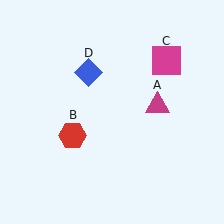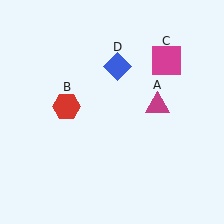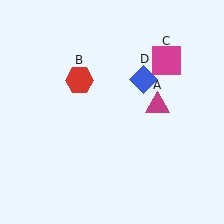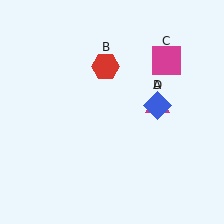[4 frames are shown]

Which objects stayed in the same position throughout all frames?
Magenta triangle (object A) and magenta square (object C) remained stationary.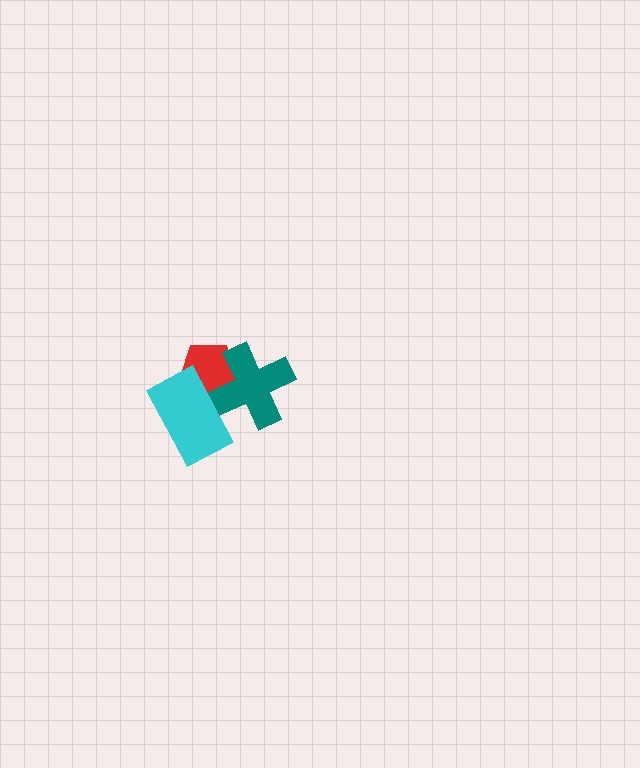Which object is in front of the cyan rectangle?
The teal cross is in front of the cyan rectangle.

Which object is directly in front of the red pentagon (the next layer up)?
The cyan rectangle is directly in front of the red pentagon.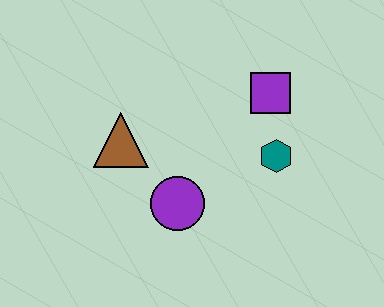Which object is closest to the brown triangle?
The purple circle is closest to the brown triangle.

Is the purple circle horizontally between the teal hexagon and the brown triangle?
Yes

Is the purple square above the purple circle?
Yes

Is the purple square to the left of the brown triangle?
No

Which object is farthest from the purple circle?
The purple square is farthest from the purple circle.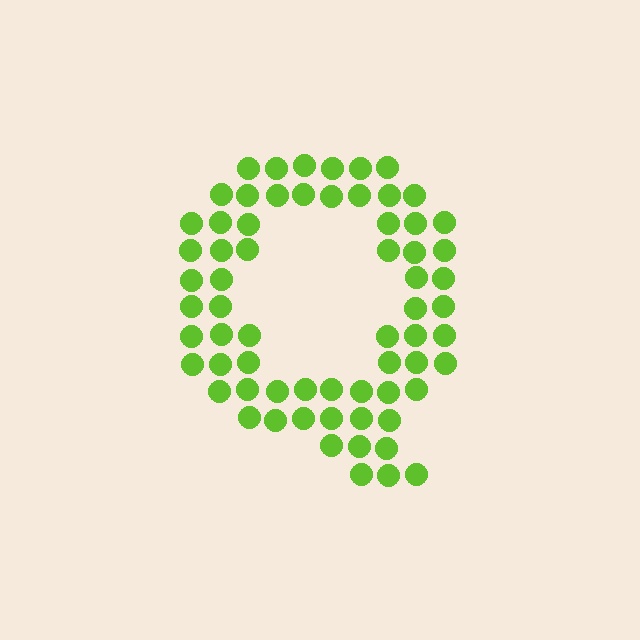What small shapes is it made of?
It is made of small circles.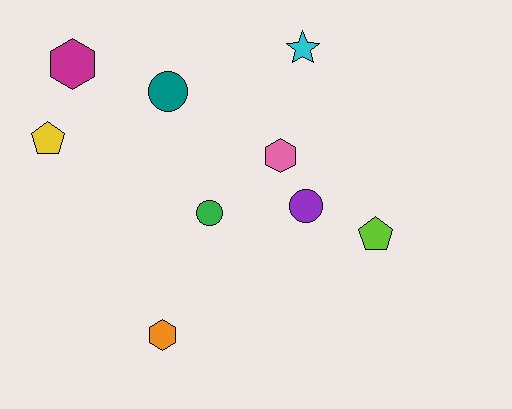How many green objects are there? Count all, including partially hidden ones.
There is 1 green object.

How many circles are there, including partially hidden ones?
There are 3 circles.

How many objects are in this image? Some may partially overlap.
There are 9 objects.